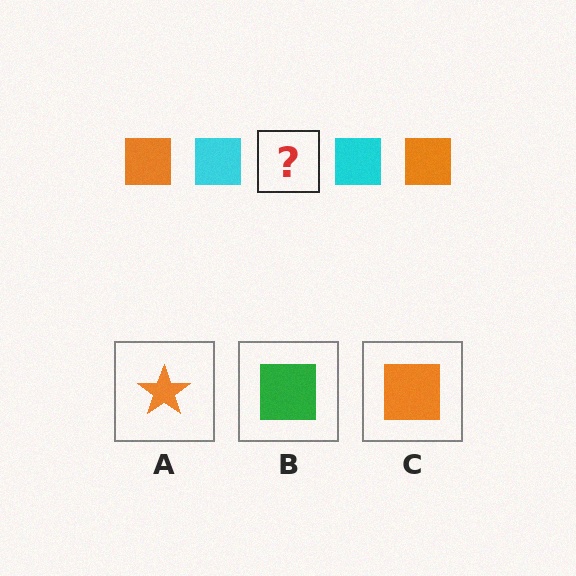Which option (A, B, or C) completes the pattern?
C.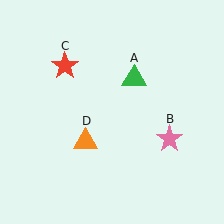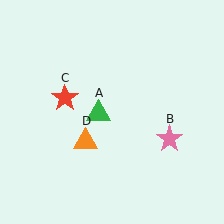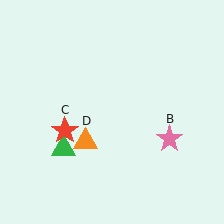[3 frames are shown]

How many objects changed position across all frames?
2 objects changed position: green triangle (object A), red star (object C).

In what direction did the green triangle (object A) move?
The green triangle (object A) moved down and to the left.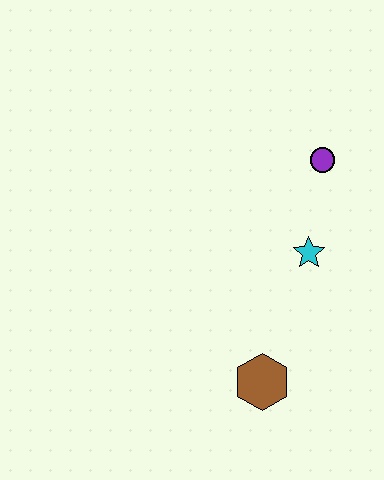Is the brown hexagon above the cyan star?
No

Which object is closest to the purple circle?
The cyan star is closest to the purple circle.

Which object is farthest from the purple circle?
The brown hexagon is farthest from the purple circle.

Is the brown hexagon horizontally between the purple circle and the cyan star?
No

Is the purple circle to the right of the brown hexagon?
Yes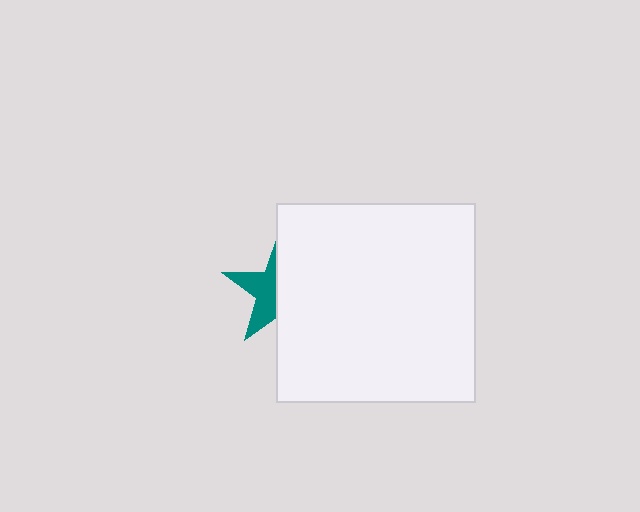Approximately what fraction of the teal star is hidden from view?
Roughly 58% of the teal star is hidden behind the white square.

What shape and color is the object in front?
The object in front is a white square.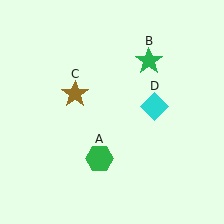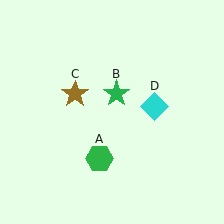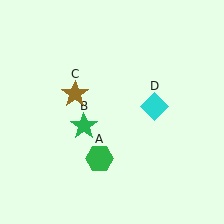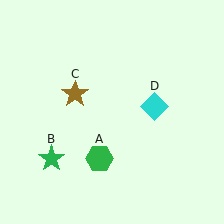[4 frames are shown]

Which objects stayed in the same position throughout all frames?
Green hexagon (object A) and brown star (object C) and cyan diamond (object D) remained stationary.